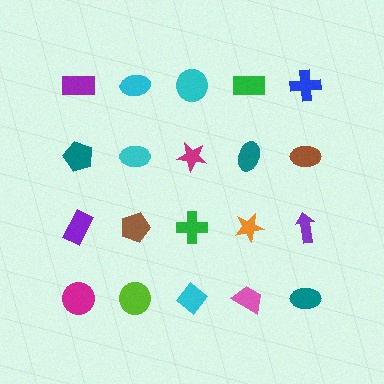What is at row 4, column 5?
A teal ellipse.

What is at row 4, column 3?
A cyan diamond.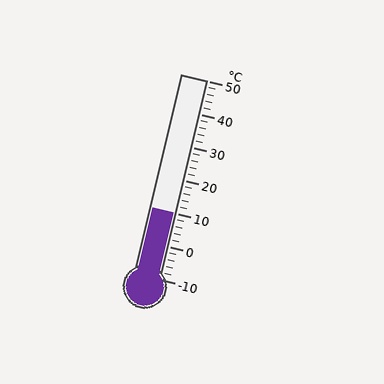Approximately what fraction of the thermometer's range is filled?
The thermometer is filled to approximately 35% of its range.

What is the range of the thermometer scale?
The thermometer scale ranges from -10°C to 50°C.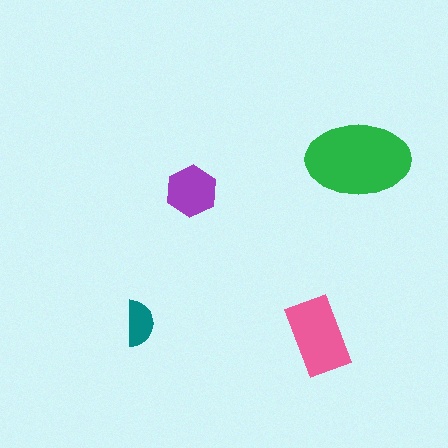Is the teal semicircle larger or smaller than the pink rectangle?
Smaller.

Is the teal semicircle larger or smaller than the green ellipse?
Smaller.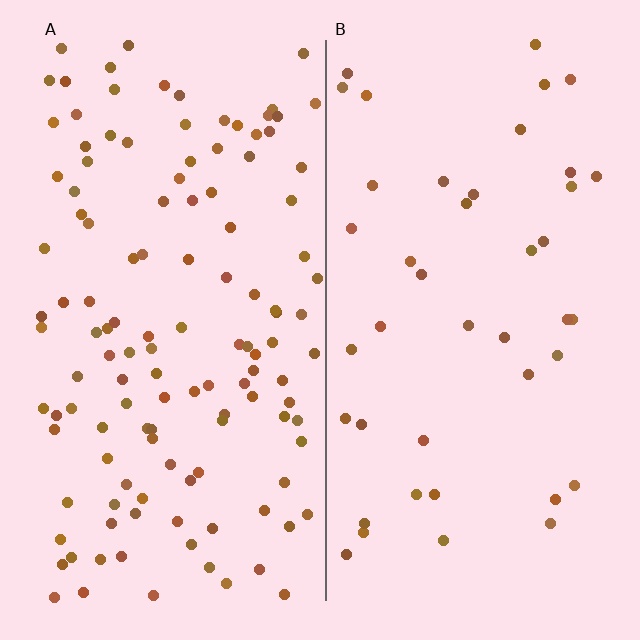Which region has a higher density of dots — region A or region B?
A (the left).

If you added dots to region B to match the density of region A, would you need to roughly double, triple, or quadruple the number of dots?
Approximately triple.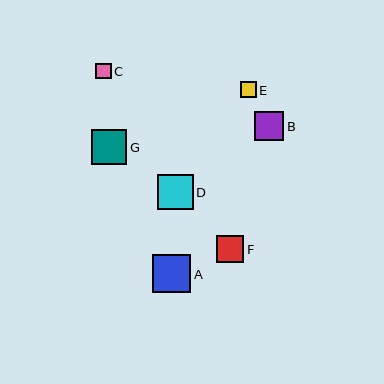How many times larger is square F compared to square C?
Square F is approximately 1.8 times the size of square C.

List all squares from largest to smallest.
From largest to smallest: A, D, G, B, F, E, C.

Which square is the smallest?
Square C is the smallest with a size of approximately 15 pixels.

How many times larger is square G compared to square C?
Square G is approximately 2.3 times the size of square C.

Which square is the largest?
Square A is the largest with a size of approximately 38 pixels.